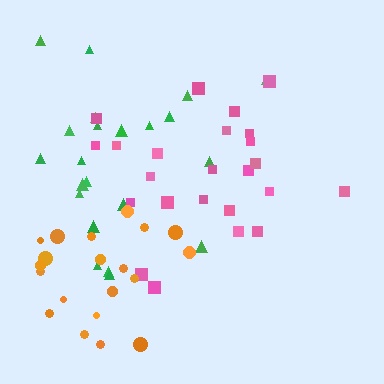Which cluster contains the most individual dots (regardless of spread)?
Pink (24).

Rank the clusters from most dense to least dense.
orange, pink, green.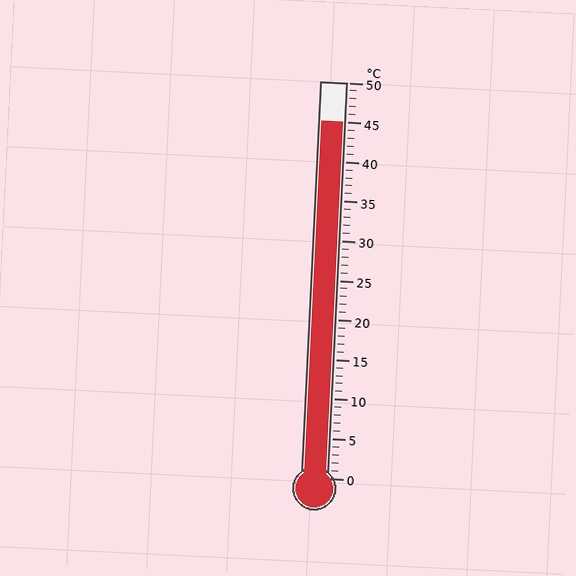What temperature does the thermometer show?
The thermometer shows approximately 45°C.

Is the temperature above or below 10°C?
The temperature is above 10°C.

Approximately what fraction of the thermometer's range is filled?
The thermometer is filled to approximately 90% of its range.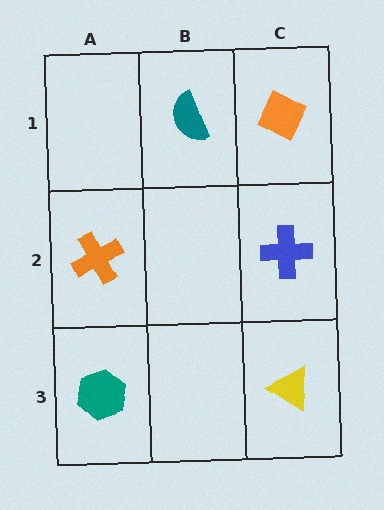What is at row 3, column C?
A yellow triangle.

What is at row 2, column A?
An orange cross.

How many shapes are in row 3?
2 shapes.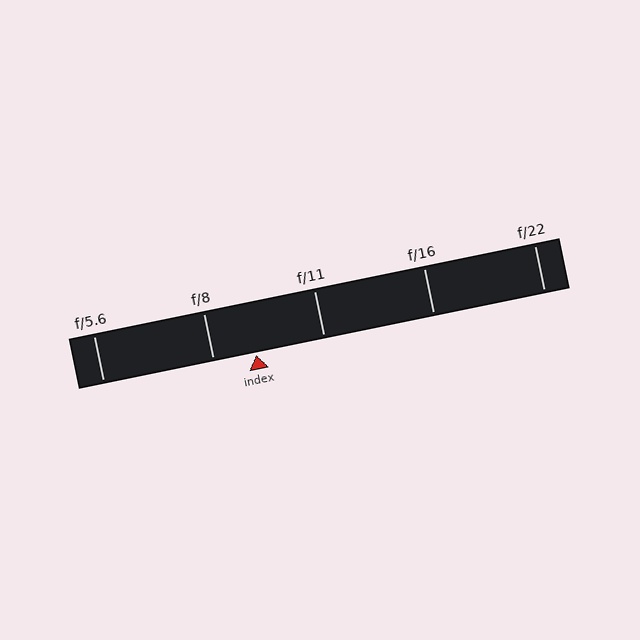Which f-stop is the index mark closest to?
The index mark is closest to f/8.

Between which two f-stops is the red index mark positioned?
The index mark is between f/8 and f/11.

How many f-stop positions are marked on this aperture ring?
There are 5 f-stop positions marked.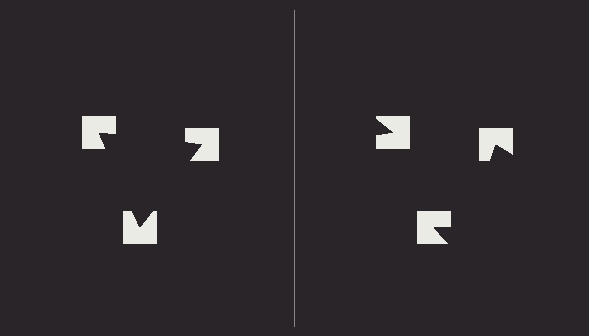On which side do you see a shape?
An illusory triangle appears on the left side. On the right side the wedge cuts are rotated, so no coherent shape forms.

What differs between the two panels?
The notched squares are positioned identically on both sides; only the wedge orientations differ. On the left they align to a triangle; on the right they are misaligned.